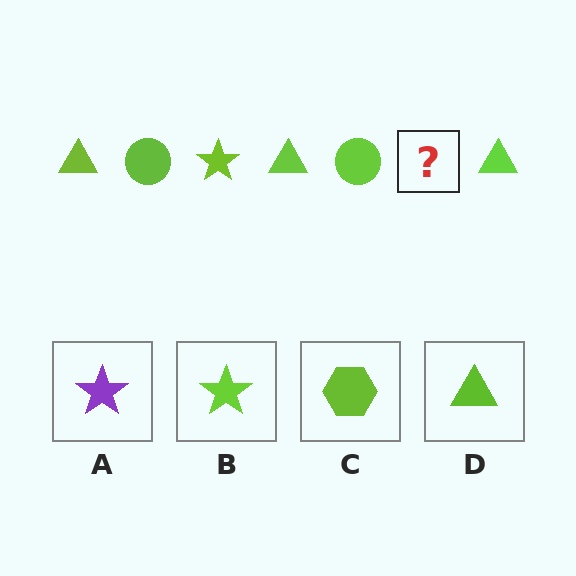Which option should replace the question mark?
Option B.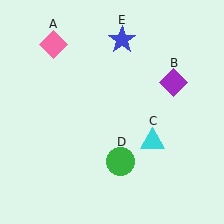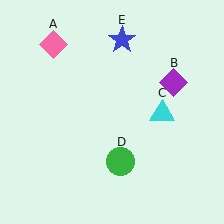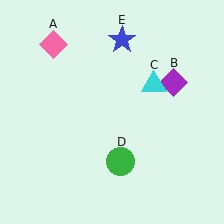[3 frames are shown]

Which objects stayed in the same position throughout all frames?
Pink diamond (object A) and purple diamond (object B) and green circle (object D) and blue star (object E) remained stationary.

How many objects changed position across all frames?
1 object changed position: cyan triangle (object C).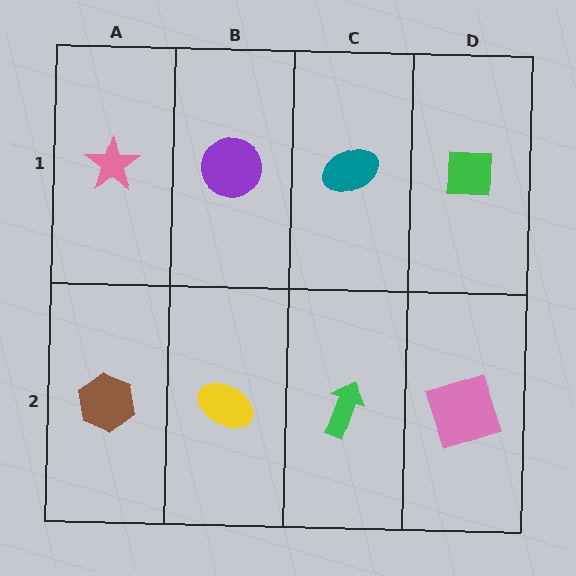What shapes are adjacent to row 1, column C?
A green arrow (row 2, column C), a purple circle (row 1, column B), a green square (row 1, column D).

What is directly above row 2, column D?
A green square.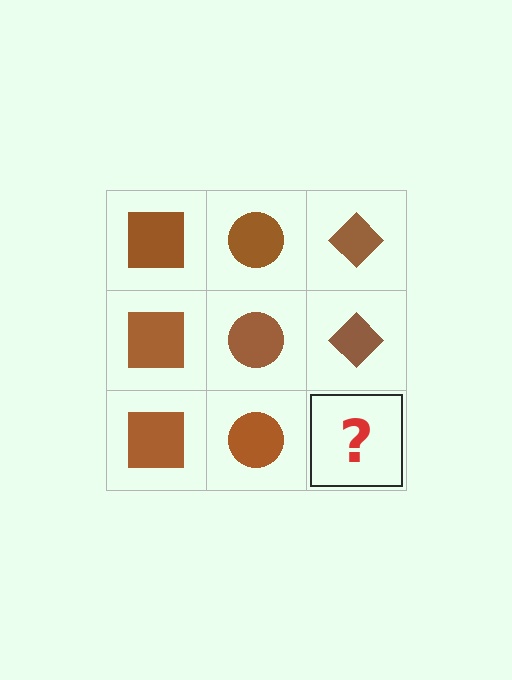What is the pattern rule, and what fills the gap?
The rule is that each column has a consistent shape. The gap should be filled with a brown diamond.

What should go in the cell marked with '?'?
The missing cell should contain a brown diamond.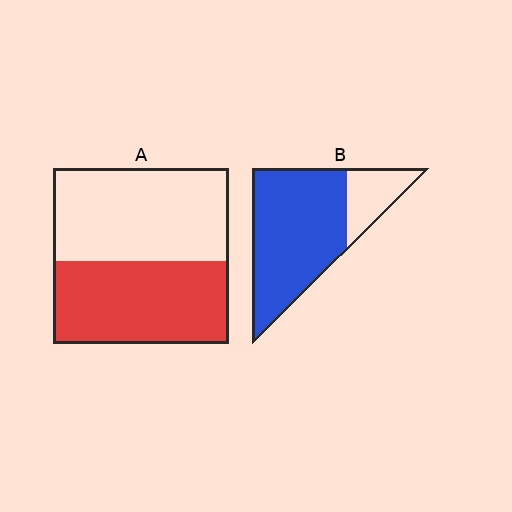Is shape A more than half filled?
Roughly half.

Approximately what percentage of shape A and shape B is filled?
A is approximately 45% and B is approximately 80%.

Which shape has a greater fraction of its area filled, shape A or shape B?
Shape B.